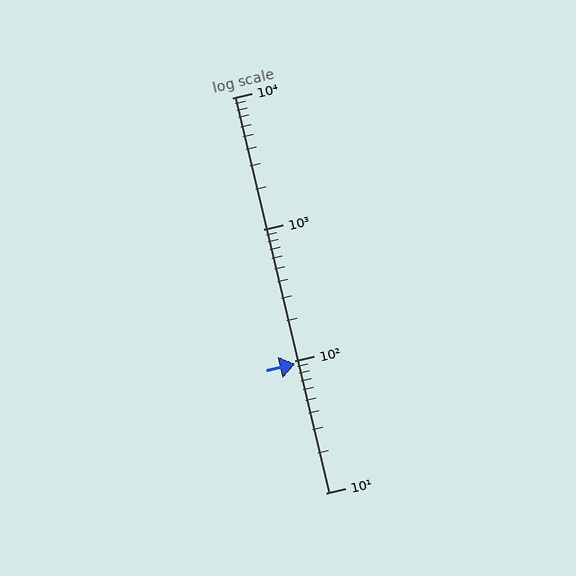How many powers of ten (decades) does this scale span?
The scale spans 3 decades, from 10 to 10000.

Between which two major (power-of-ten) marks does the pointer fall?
The pointer is between 10 and 100.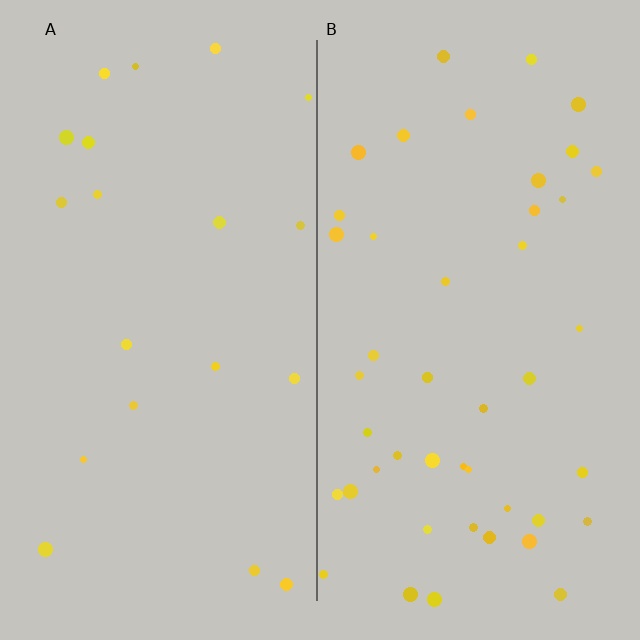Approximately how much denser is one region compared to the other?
Approximately 2.3× — region B over region A.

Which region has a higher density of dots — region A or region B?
B (the right).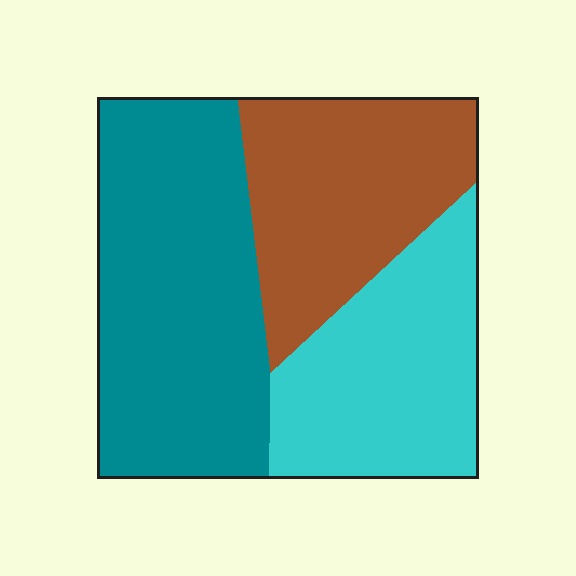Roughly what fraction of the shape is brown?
Brown takes up about one quarter (1/4) of the shape.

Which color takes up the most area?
Teal, at roughly 40%.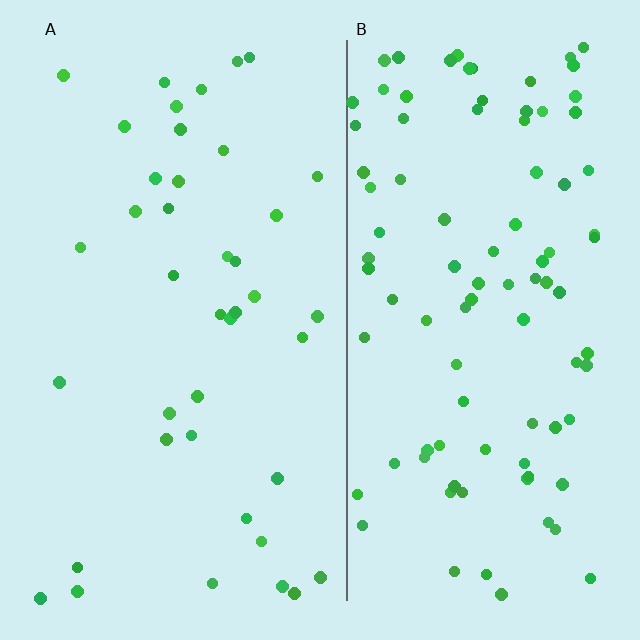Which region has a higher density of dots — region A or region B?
B (the right).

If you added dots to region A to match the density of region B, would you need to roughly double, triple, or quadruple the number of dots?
Approximately double.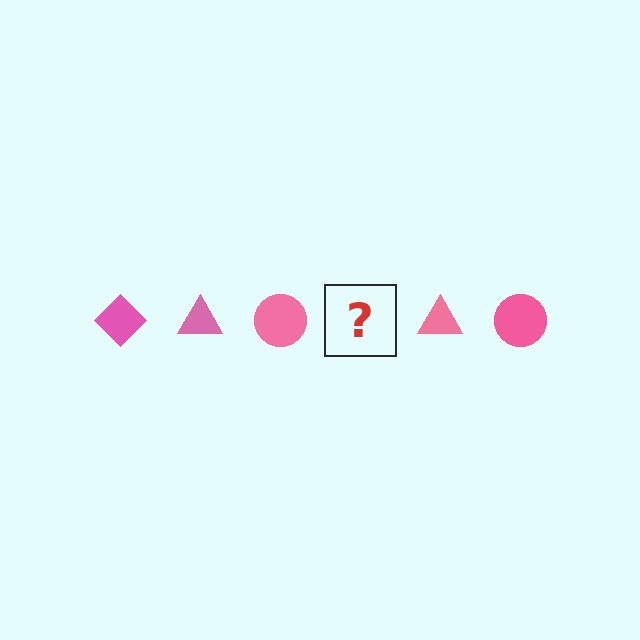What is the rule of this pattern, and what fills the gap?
The rule is that the pattern cycles through diamond, triangle, circle shapes in pink. The gap should be filled with a pink diamond.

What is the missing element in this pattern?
The missing element is a pink diamond.